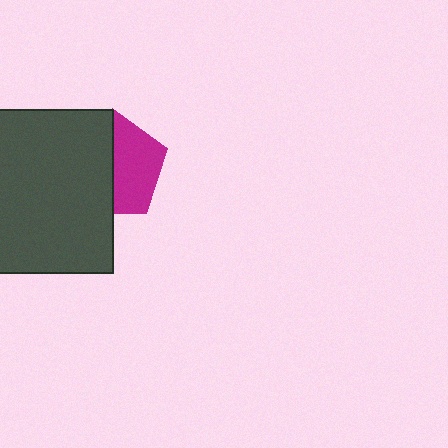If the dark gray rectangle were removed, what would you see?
You would see the complete magenta pentagon.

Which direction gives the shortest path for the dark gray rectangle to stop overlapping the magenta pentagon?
Moving left gives the shortest separation.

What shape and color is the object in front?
The object in front is a dark gray rectangle.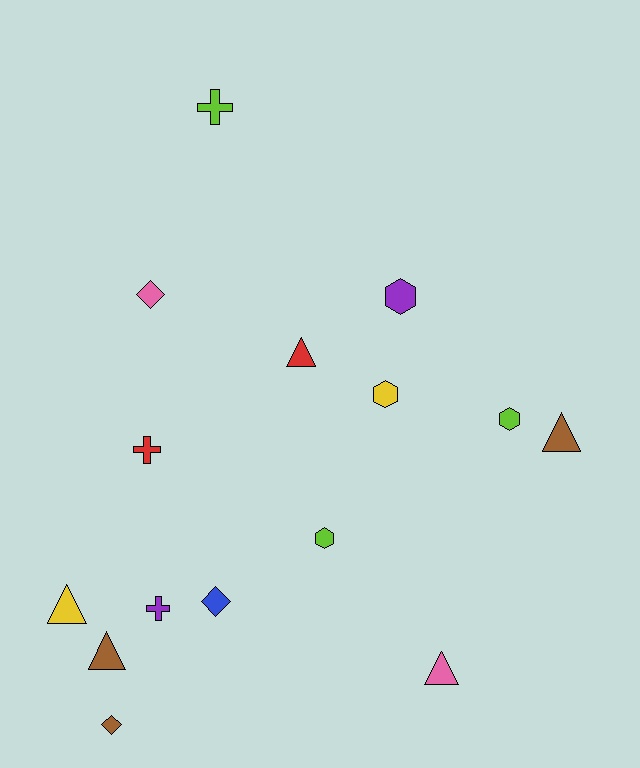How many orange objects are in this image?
There are no orange objects.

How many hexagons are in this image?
There are 4 hexagons.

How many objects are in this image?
There are 15 objects.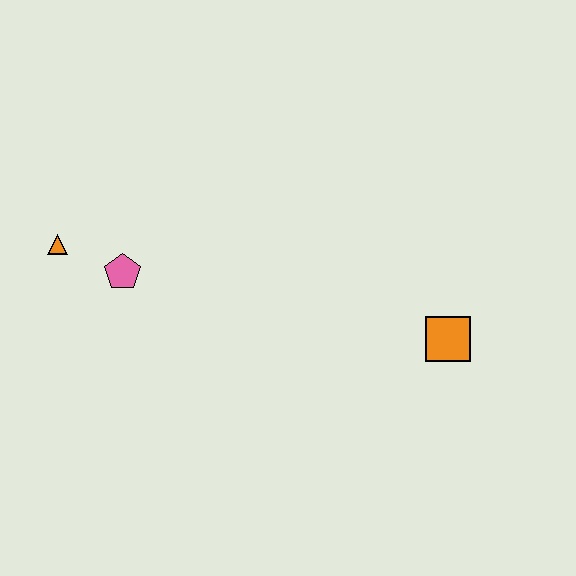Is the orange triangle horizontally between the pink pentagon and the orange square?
No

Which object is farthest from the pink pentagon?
The orange square is farthest from the pink pentagon.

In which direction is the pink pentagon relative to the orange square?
The pink pentagon is to the left of the orange square.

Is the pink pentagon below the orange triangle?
Yes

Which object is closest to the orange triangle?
The pink pentagon is closest to the orange triangle.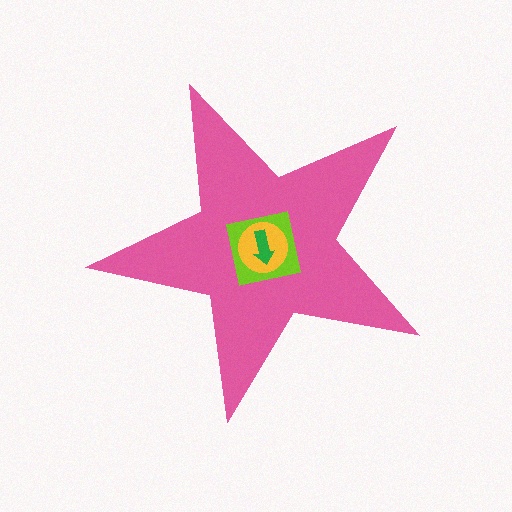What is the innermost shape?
The green arrow.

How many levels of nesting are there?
4.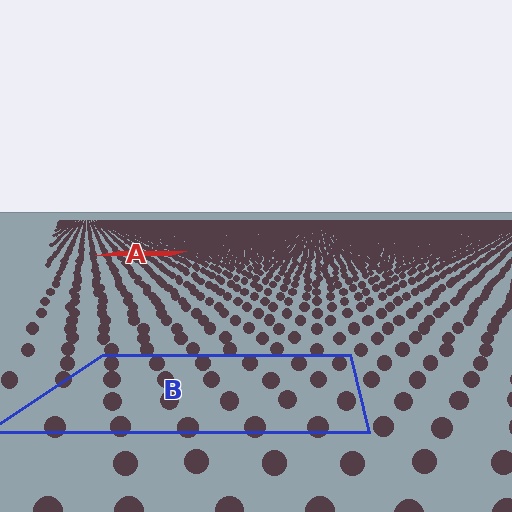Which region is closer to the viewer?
Region B is closer. The texture elements there are larger and more spread out.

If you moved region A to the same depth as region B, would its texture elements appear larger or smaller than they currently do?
They would appear larger. At a closer depth, the same texture elements are projected at a bigger on-screen size.